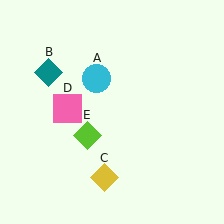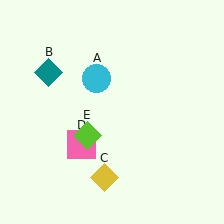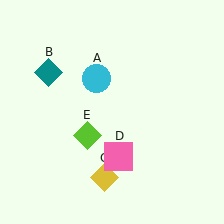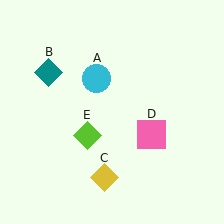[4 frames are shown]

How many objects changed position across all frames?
1 object changed position: pink square (object D).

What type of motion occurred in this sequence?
The pink square (object D) rotated counterclockwise around the center of the scene.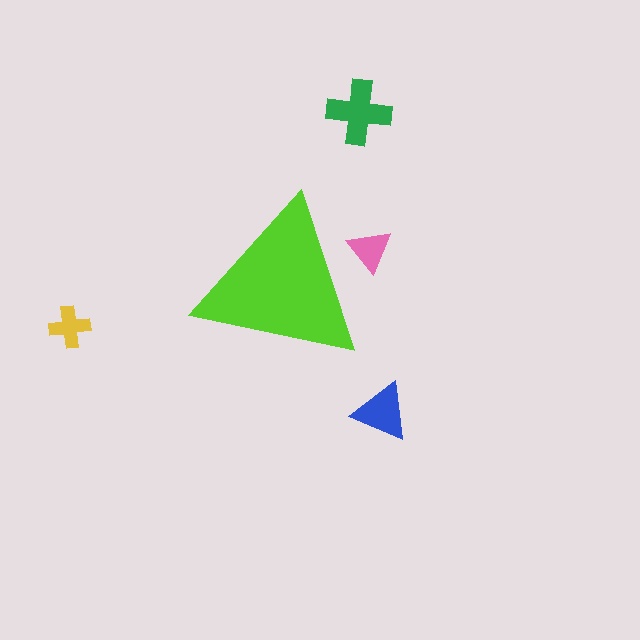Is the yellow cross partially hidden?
No, the yellow cross is fully visible.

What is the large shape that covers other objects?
A lime triangle.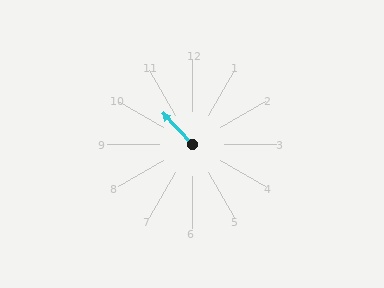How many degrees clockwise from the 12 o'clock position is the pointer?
Approximately 316 degrees.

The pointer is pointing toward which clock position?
Roughly 11 o'clock.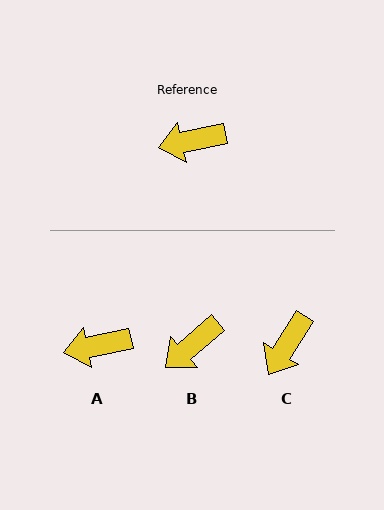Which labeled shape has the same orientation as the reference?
A.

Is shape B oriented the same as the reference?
No, it is off by about 29 degrees.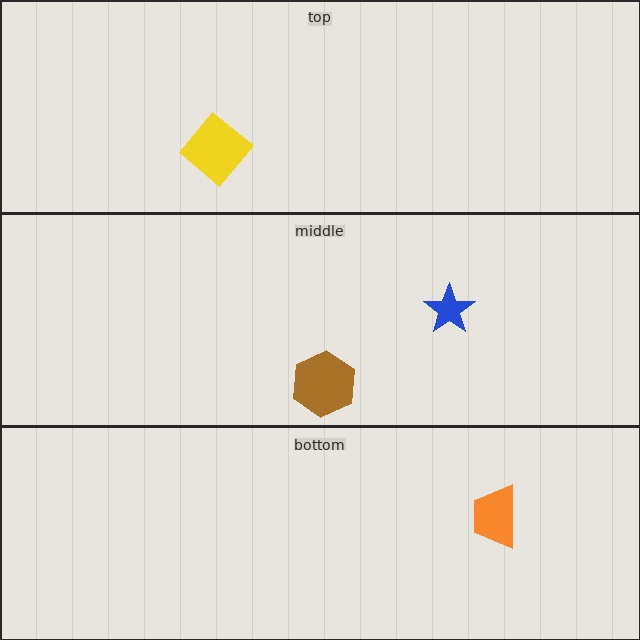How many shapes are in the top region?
1.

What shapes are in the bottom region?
The orange trapezoid.